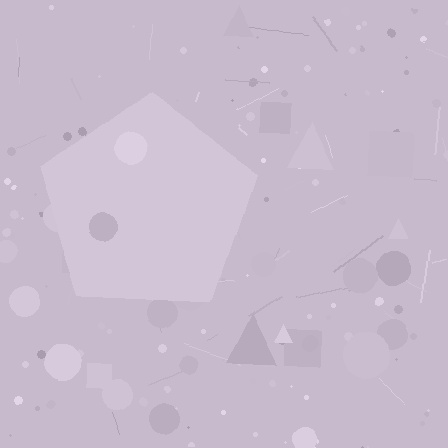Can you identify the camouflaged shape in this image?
The camouflaged shape is a pentagon.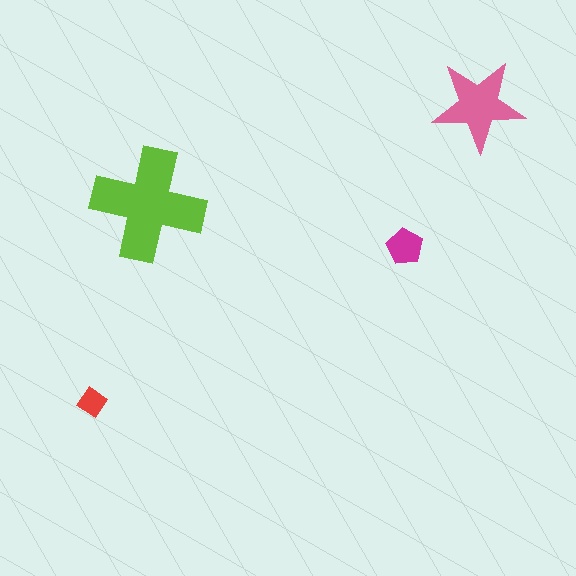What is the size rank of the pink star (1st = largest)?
2nd.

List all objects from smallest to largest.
The red diamond, the magenta pentagon, the pink star, the lime cross.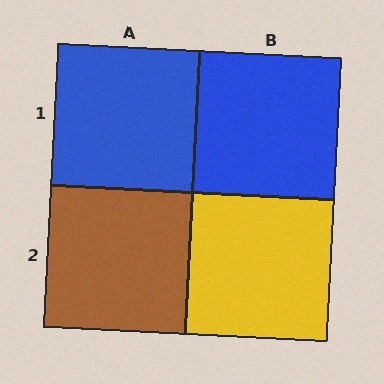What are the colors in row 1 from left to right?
Blue, blue.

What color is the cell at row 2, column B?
Yellow.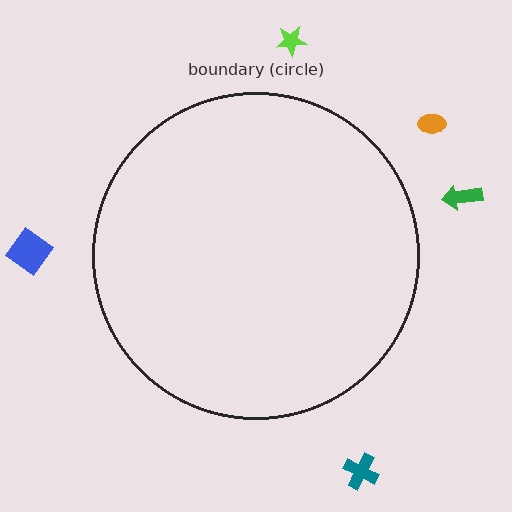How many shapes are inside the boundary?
0 inside, 5 outside.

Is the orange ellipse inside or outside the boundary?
Outside.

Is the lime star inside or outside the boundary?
Outside.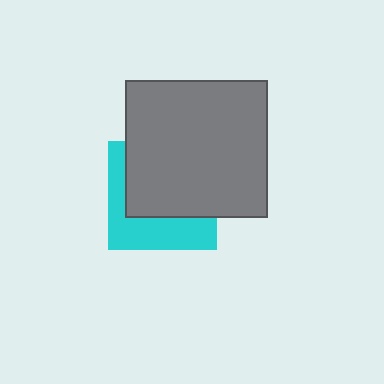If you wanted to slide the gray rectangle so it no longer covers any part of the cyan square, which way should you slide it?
Slide it toward the upper-right — that is the most direct way to separate the two shapes.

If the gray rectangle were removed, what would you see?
You would see the complete cyan square.